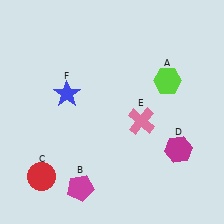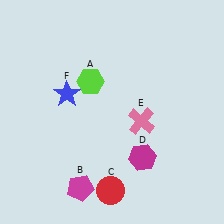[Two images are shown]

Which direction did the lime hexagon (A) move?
The lime hexagon (A) moved left.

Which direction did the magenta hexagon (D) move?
The magenta hexagon (D) moved left.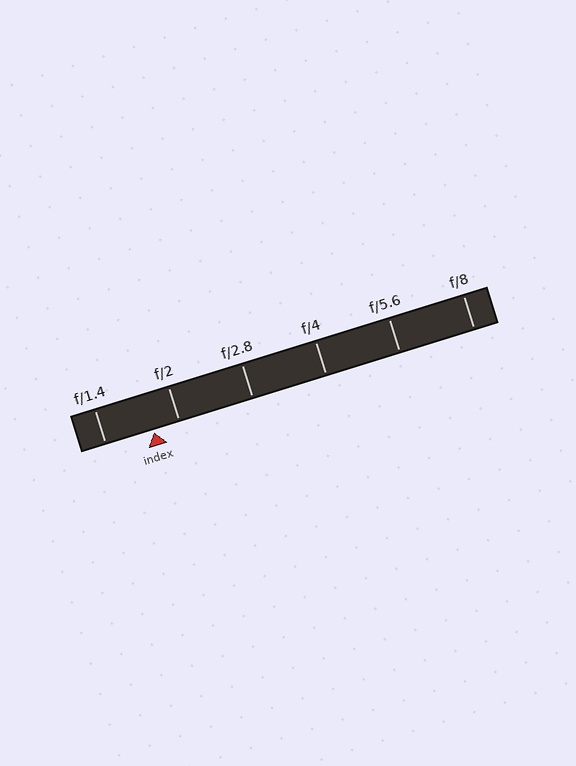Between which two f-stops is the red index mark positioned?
The index mark is between f/1.4 and f/2.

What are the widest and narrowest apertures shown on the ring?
The widest aperture shown is f/1.4 and the narrowest is f/8.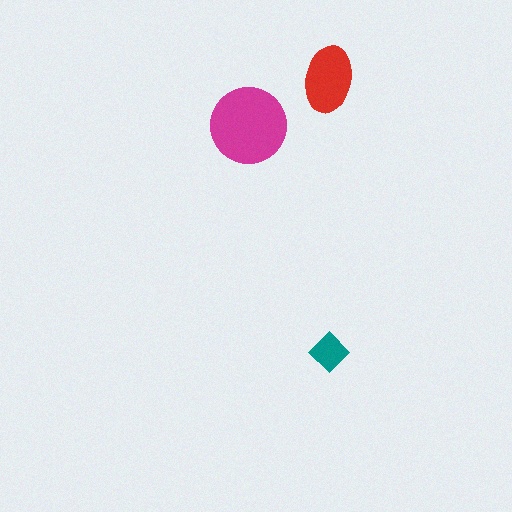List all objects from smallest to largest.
The teal diamond, the red ellipse, the magenta circle.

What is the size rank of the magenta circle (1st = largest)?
1st.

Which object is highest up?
The red ellipse is topmost.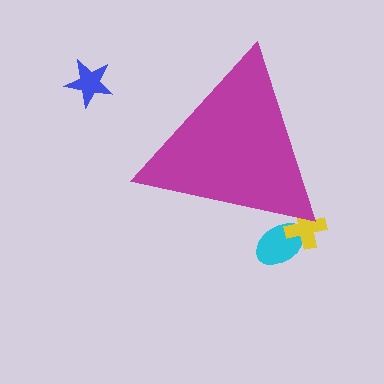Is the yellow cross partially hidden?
Yes, the yellow cross is partially hidden behind the magenta triangle.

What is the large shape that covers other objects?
A magenta triangle.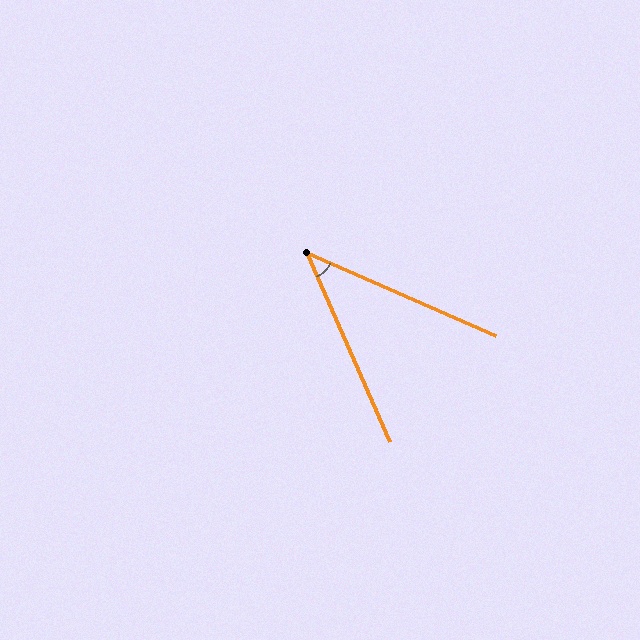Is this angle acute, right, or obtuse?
It is acute.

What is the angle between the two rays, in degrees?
Approximately 43 degrees.